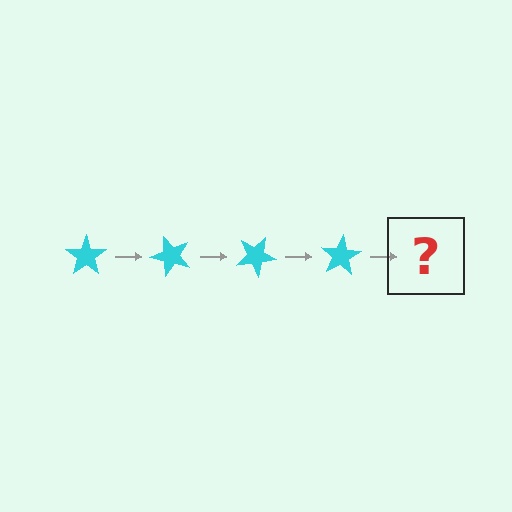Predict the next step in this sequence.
The next step is a cyan star rotated 200 degrees.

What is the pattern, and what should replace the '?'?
The pattern is that the star rotates 50 degrees each step. The '?' should be a cyan star rotated 200 degrees.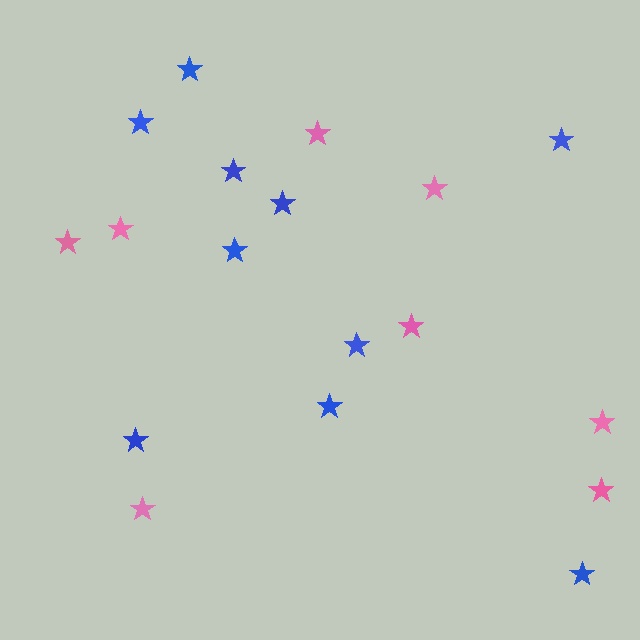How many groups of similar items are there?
There are 2 groups: one group of pink stars (8) and one group of blue stars (10).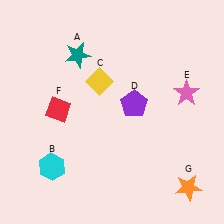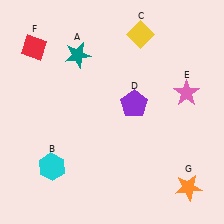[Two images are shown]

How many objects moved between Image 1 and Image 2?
2 objects moved between the two images.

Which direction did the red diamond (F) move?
The red diamond (F) moved up.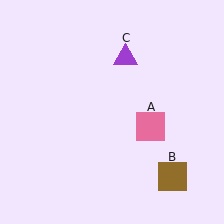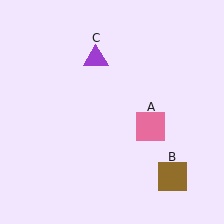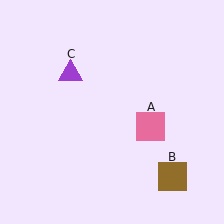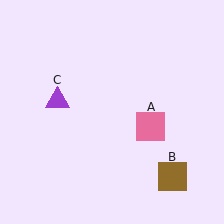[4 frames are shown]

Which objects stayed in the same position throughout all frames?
Pink square (object A) and brown square (object B) remained stationary.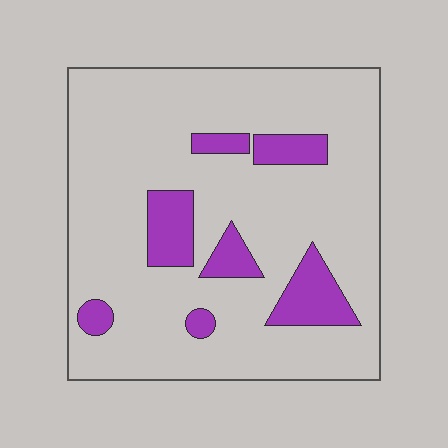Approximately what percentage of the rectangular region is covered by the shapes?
Approximately 15%.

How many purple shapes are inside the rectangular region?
7.